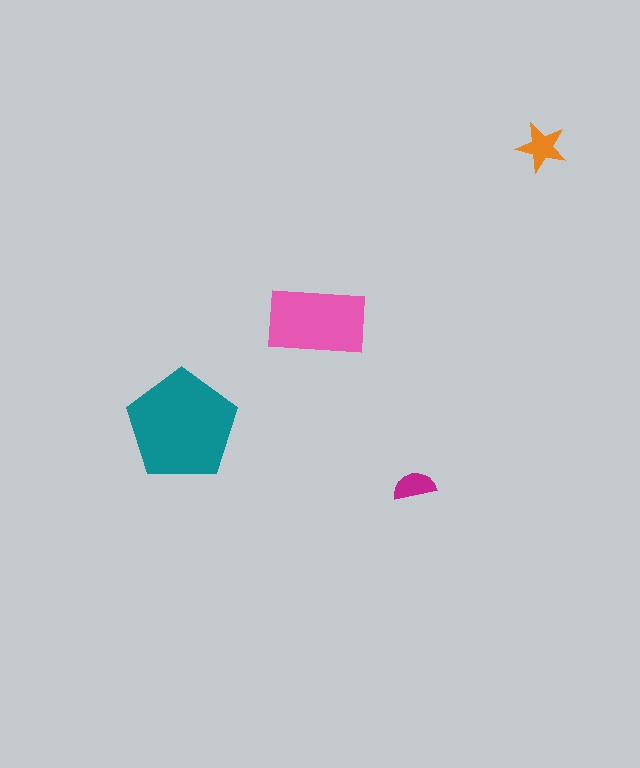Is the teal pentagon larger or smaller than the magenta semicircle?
Larger.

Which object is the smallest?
The magenta semicircle.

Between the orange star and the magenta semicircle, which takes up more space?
The orange star.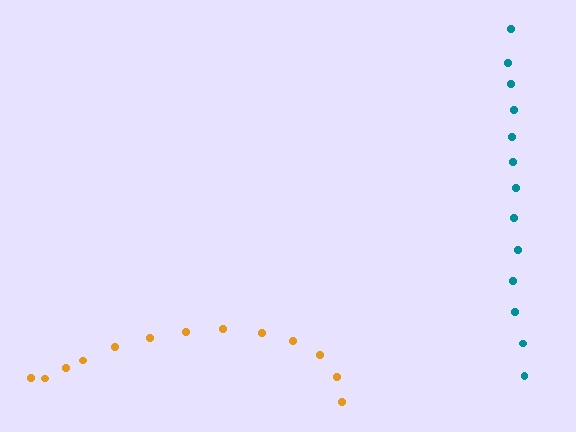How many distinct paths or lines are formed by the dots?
There are 2 distinct paths.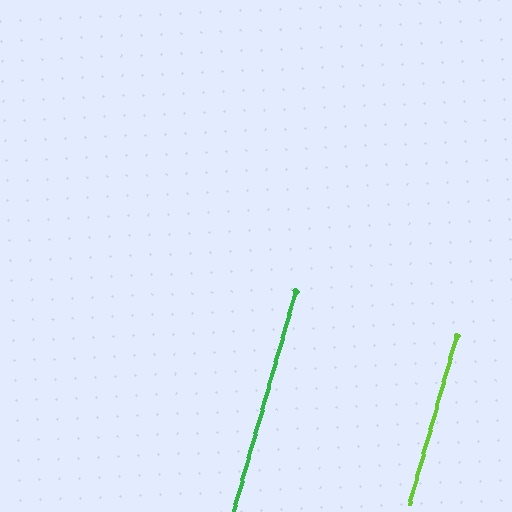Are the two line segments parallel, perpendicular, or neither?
Parallel — their directions differ by only 0.0°.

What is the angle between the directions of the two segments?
Approximately 0 degrees.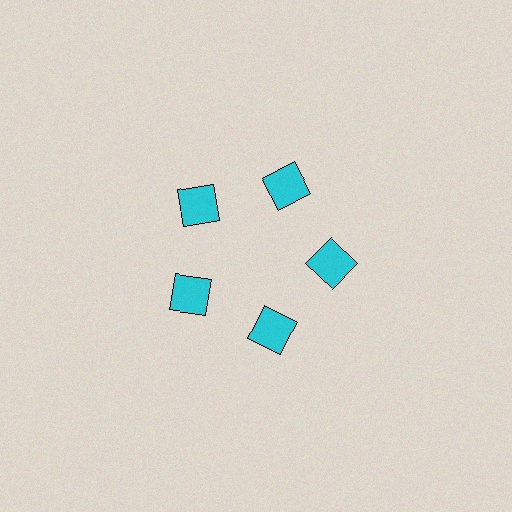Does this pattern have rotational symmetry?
Yes, this pattern has 5-fold rotational symmetry. It looks the same after rotating 72 degrees around the center.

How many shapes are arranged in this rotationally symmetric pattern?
There are 5 shapes, arranged in 5 groups of 1.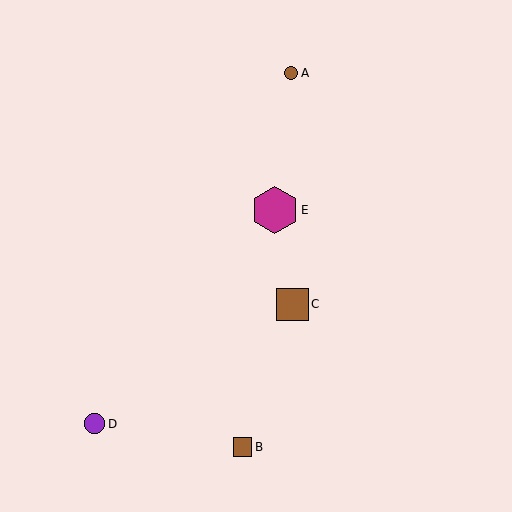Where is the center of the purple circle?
The center of the purple circle is at (94, 424).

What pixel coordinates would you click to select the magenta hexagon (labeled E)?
Click at (275, 210) to select the magenta hexagon E.